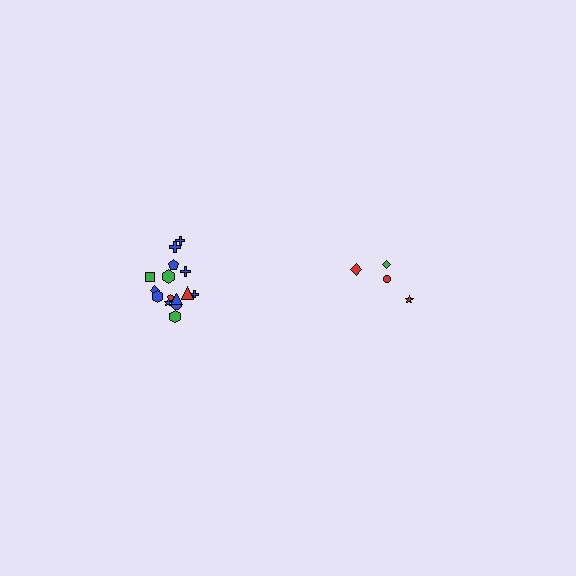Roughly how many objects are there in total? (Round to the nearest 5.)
Roughly 20 objects in total.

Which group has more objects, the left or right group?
The left group.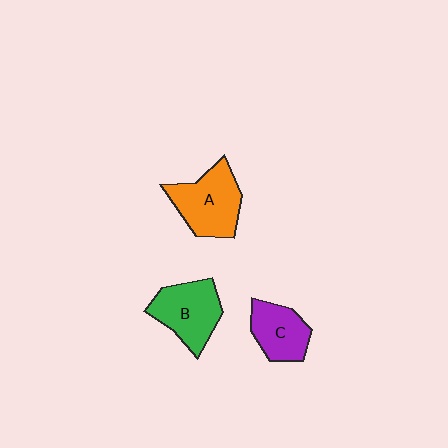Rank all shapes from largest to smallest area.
From largest to smallest: A (orange), B (green), C (purple).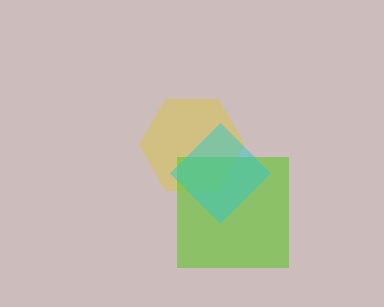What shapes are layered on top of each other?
The layered shapes are: a yellow hexagon, a lime square, a cyan diamond.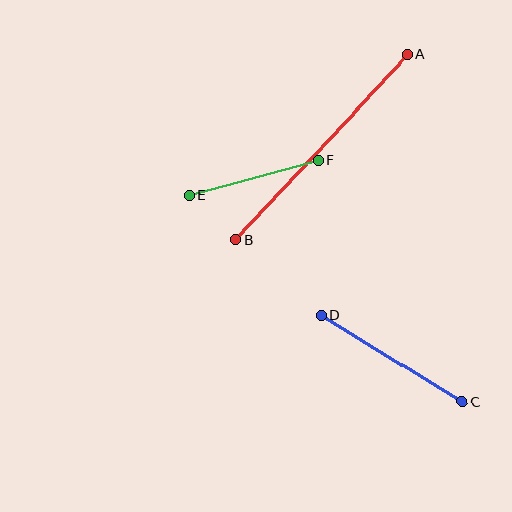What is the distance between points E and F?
The distance is approximately 133 pixels.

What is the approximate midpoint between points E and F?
The midpoint is at approximately (254, 178) pixels.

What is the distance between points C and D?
The distance is approximately 166 pixels.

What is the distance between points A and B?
The distance is approximately 253 pixels.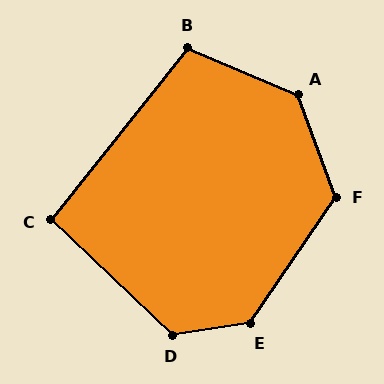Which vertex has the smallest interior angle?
C, at approximately 95 degrees.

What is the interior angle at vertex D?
Approximately 128 degrees (obtuse).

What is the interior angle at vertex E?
Approximately 132 degrees (obtuse).